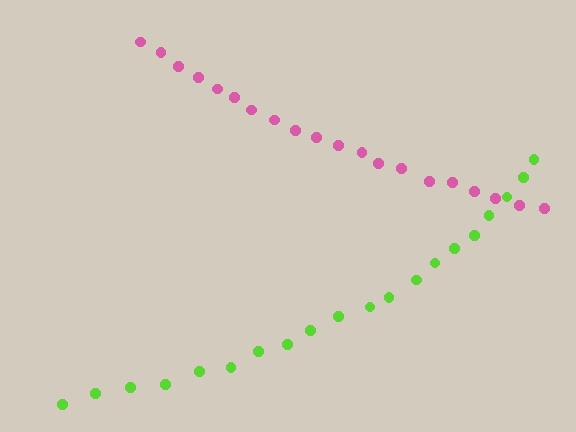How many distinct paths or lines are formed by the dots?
There are 2 distinct paths.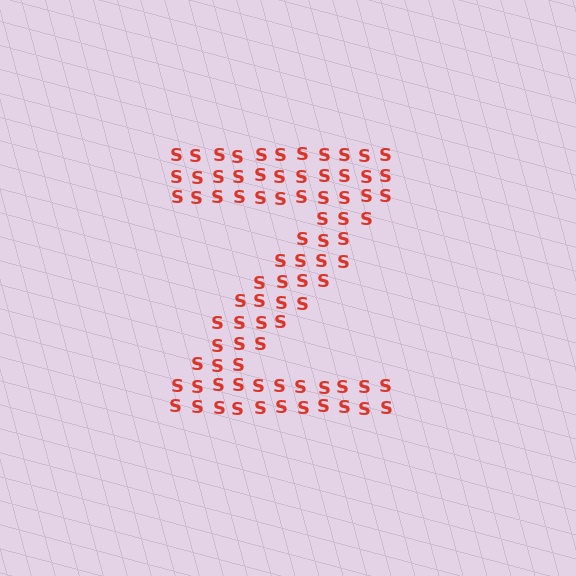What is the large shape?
The large shape is the letter Z.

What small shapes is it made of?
It is made of small letter S's.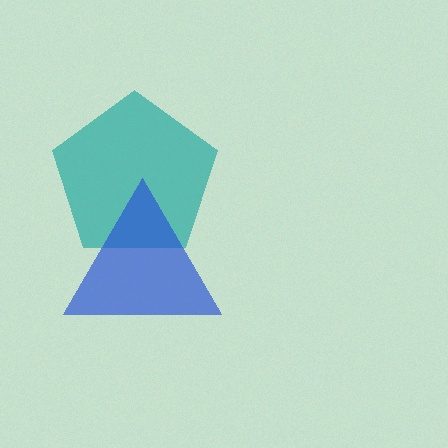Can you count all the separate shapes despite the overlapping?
Yes, there are 2 separate shapes.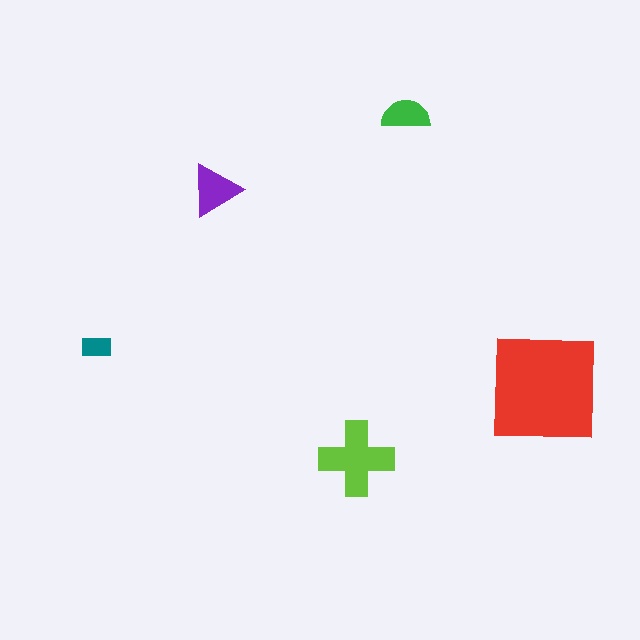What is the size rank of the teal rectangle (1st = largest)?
5th.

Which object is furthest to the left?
The teal rectangle is leftmost.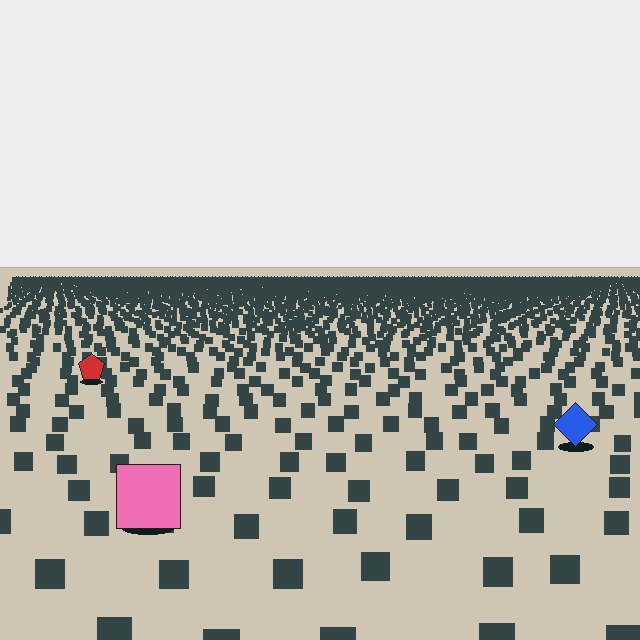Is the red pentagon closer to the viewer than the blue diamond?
No. The blue diamond is closer — you can tell from the texture gradient: the ground texture is coarser near it.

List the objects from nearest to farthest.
From nearest to farthest: the pink square, the blue diamond, the red pentagon.